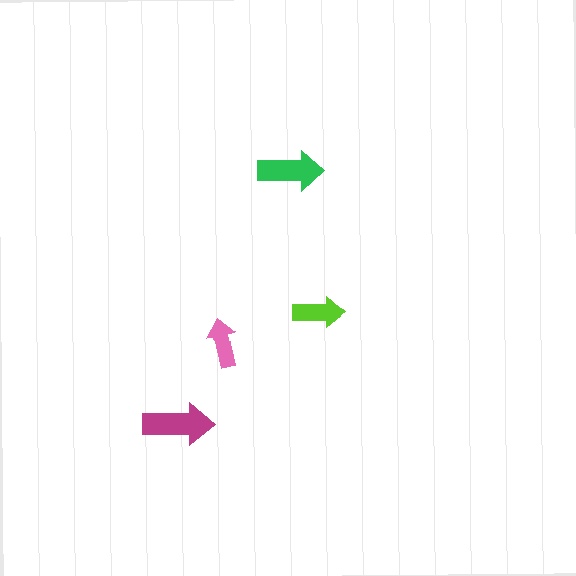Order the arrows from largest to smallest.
the magenta one, the green one, the lime one, the pink one.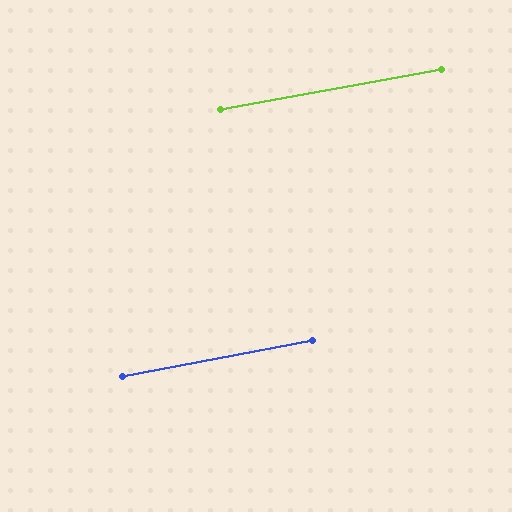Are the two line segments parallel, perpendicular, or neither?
Parallel — their directions differ by only 0.5°.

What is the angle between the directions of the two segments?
Approximately 1 degree.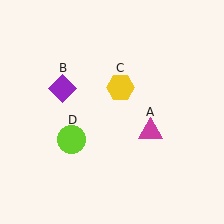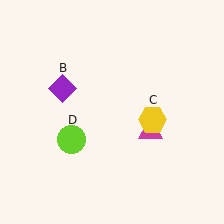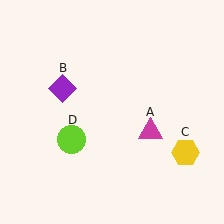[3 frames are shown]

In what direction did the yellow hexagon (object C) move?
The yellow hexagon (object C) moved down and to the right.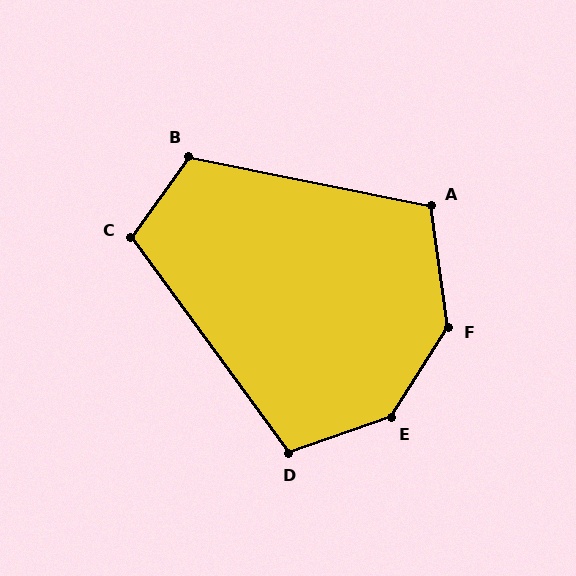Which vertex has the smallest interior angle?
D, at approximately 107 degrees.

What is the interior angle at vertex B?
Approximately 114 degrees (obtuse).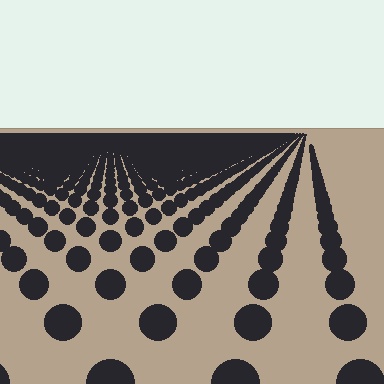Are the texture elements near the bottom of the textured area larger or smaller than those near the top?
Larger. Near the bottom, elements are closer to the viewer and appear at a bigger on-screen size.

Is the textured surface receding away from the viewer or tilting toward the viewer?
The surface is receding away from the viewer. Texture elements get smaller and denser toward the top.